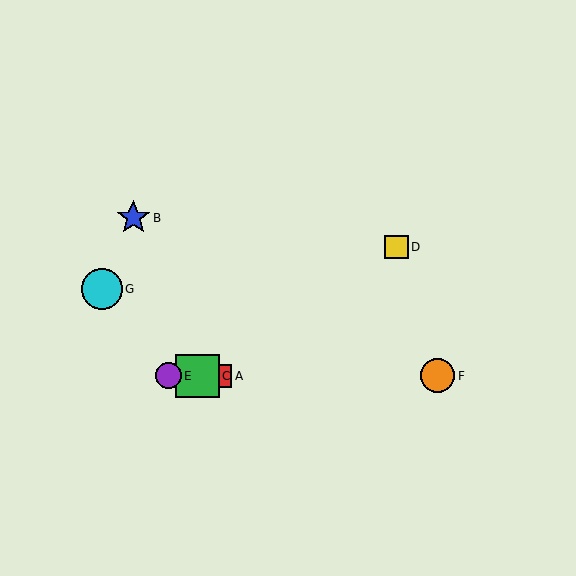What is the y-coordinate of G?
Object G is at y≈289.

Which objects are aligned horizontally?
Objects A, C, E, F are aligned horizontally.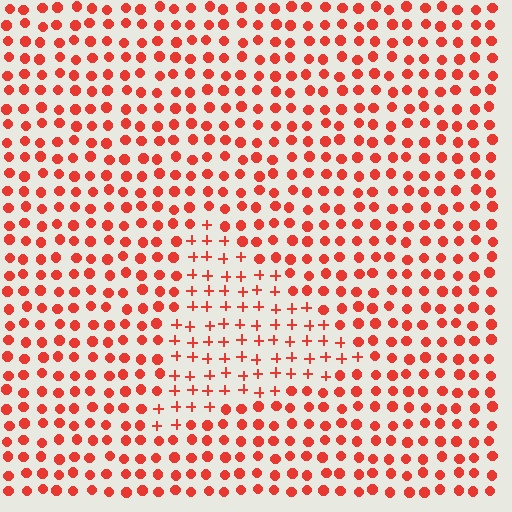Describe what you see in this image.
The image is filled with small red elements arranged in a uniform grid. A triangle-shaped region contains plus signs, while the surrounding area contains circles. The boundary is defined purely by the change in element shape.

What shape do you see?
I see a triangle.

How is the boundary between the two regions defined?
The boundary is defined by a change in element shape: plus signs inside vs. circles outside. All elements share the same color and spacing.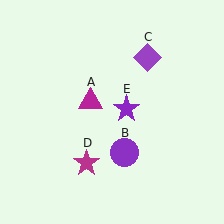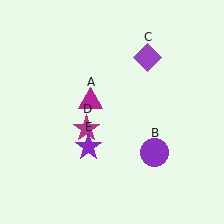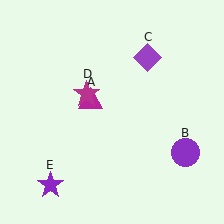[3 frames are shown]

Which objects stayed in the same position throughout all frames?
Magenta triangle (object A) and purple diamond (object C) remained stationary.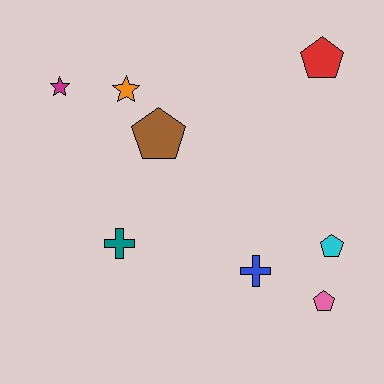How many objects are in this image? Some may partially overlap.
There are 8 objects.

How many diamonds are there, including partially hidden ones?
There are no diamonds.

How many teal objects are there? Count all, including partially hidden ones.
There is 1 teal object.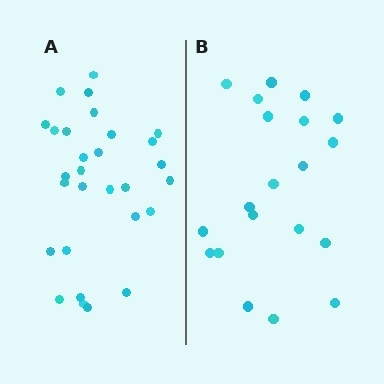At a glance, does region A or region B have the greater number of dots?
Region A (the left region) has more dots.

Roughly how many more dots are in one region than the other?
Region A has roughly 8 or so more dots than region B.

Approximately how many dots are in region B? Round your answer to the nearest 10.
About 20 dots.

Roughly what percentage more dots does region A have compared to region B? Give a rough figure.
About 45% more.